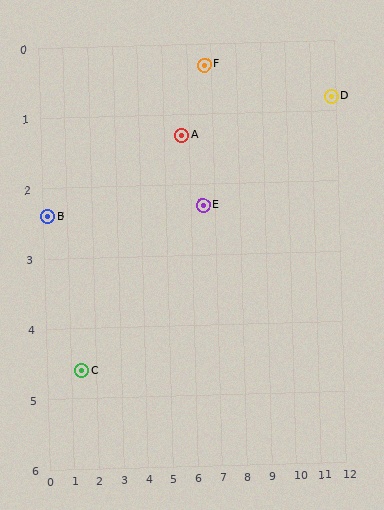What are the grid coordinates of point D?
Point D is at approximately (11.8, 0.8).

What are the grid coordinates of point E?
Point E is at approximately (6.5, 2.3).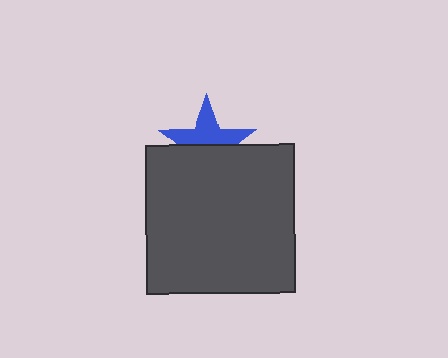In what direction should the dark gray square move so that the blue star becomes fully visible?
The dark gray square should move down. That is the shortest direction to clear the overlap and leave the blue star fully visible.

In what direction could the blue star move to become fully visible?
The blue star could move up. That would shift it out from behind the dark gray square entirely.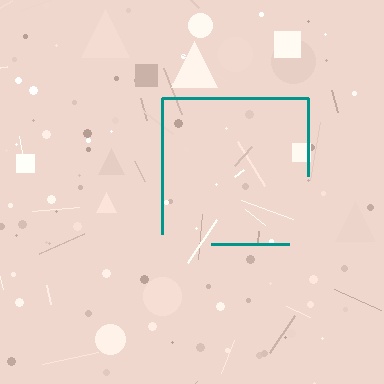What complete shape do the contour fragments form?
The contour fragments form a square.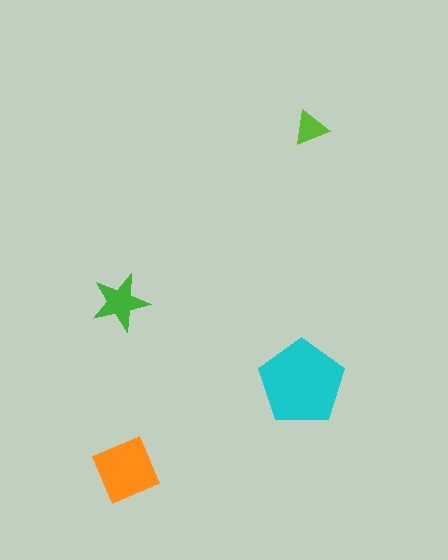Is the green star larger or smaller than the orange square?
Smaller.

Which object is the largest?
The cyan pentagon.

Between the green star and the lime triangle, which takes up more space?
The green star.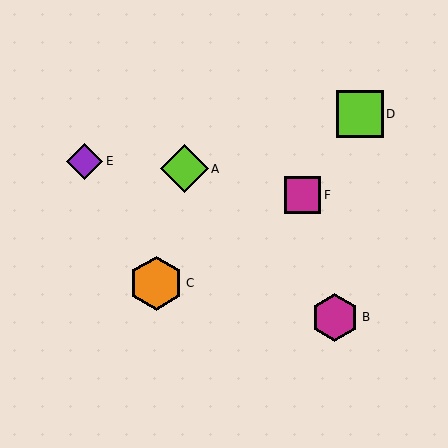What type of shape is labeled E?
Shape E is a purple diamond.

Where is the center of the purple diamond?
The center of the purple diamond is at (84, 161).